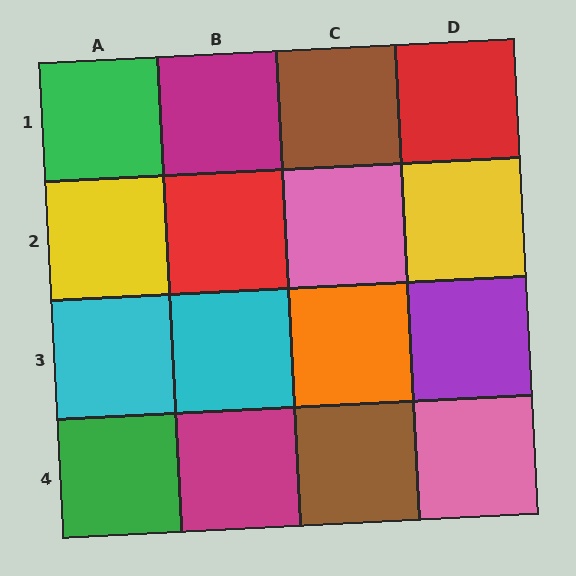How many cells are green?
2 cells are green.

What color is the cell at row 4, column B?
Magenta.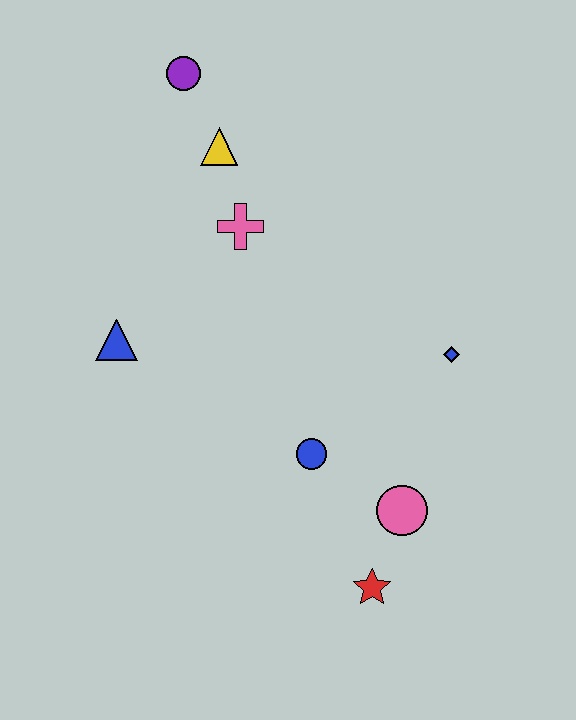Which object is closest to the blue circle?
The pink circle is closest to the blue circle.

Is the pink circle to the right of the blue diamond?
No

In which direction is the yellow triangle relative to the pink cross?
The yellow triangle is above the pink cross.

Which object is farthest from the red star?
The purple circle is farthest from the red star.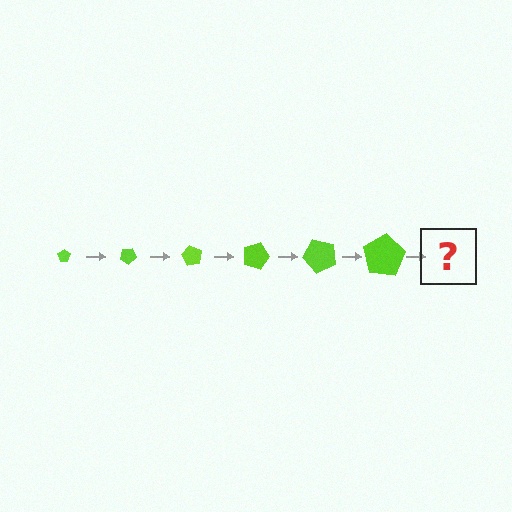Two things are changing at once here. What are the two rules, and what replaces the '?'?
The two rules are that the pentagon grows larger each step and it rotates 30 degrees each step. The '?' should be a pentagon, larger than the previous one and rotated 180 degrees from the start.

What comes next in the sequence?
The next element should be a pentagon, larger than the previous one and rotated 180 degrees from the start.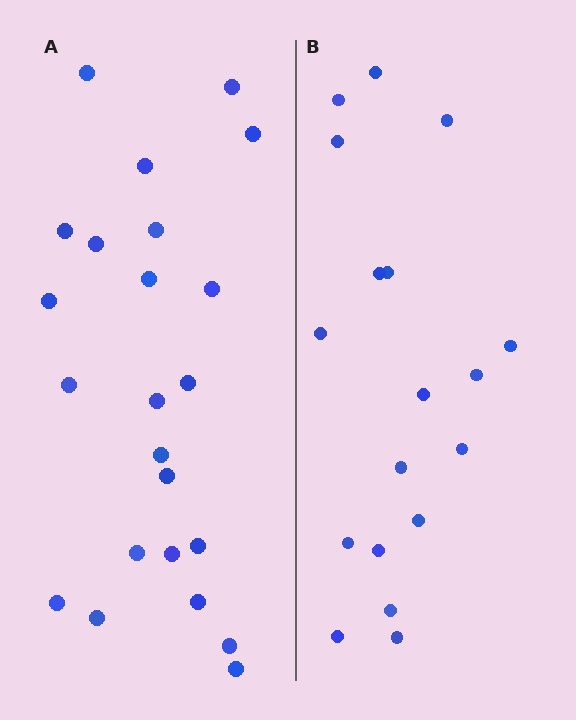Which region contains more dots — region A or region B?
Region A (the left region) has more dots.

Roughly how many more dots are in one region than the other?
Region A has about 5 more dots than region B.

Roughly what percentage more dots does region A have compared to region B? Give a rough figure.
About 30% more.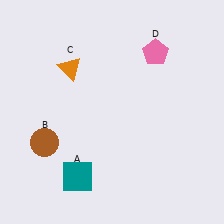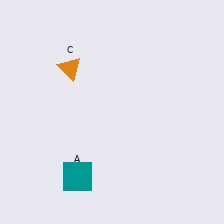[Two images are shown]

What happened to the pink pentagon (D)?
The pink pentagon (D) was removed in Image 2. It was in the top-right area of Image 1.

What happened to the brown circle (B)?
The brown circle (B) was removed in Image 2. It was in the bottom-left area of Image 1.